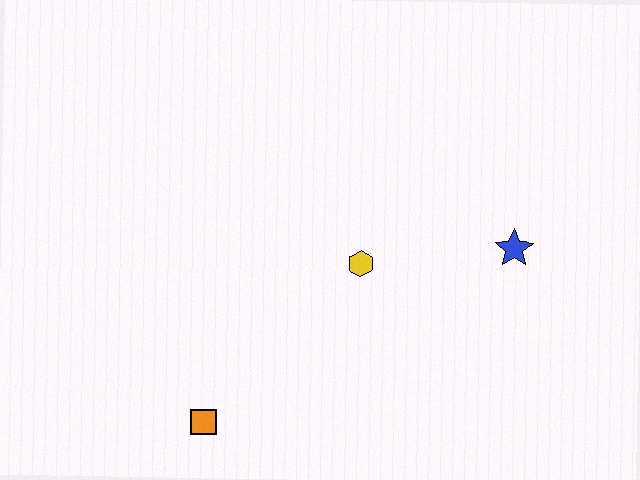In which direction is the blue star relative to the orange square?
The blue star is to the right of the orange square.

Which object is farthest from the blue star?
The orange square is farthest from the blue star.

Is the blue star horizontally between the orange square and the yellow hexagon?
No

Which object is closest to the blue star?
The yellow hexagon is closest to the blue star.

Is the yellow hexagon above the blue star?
No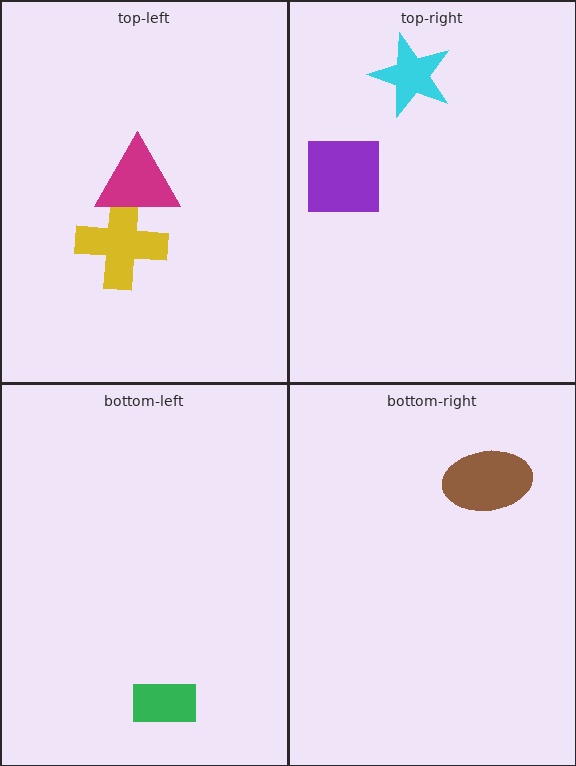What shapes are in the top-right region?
The purple square, the cyan star.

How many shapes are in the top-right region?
2.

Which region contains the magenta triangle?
The top-left region.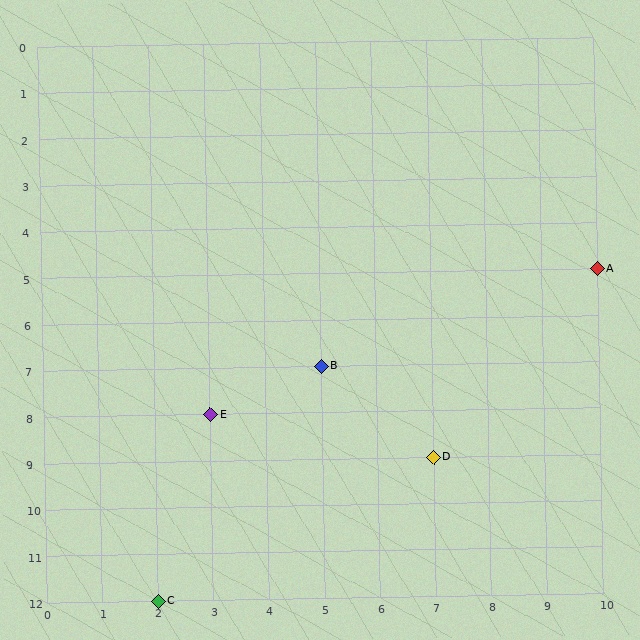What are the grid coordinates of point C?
Point C is at grid coordinates (2, 12).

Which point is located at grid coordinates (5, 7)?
Point B is at (5, 7).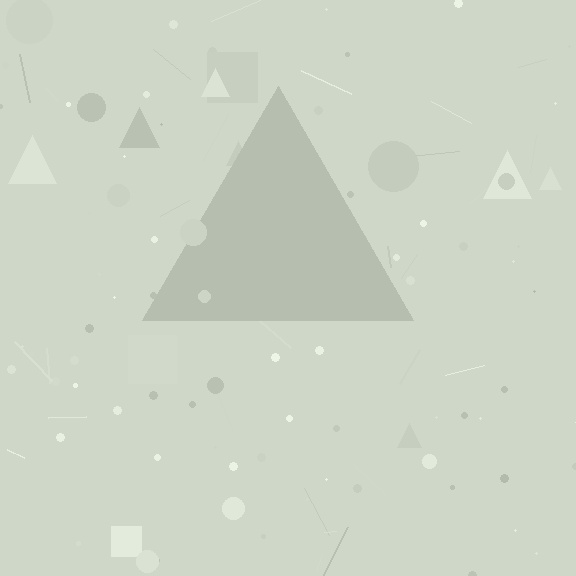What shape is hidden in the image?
A triangle is hidden in the image.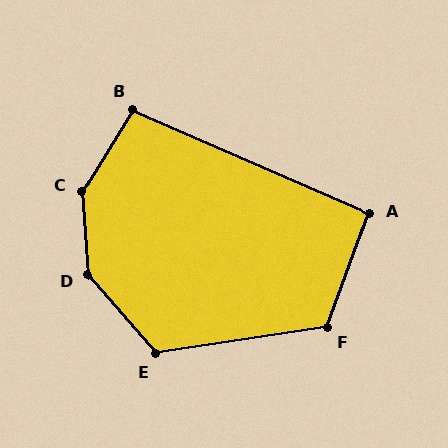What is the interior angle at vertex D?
Approximately 143 degrees (obtuse).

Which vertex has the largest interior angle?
C, at approximately 144 degrees.